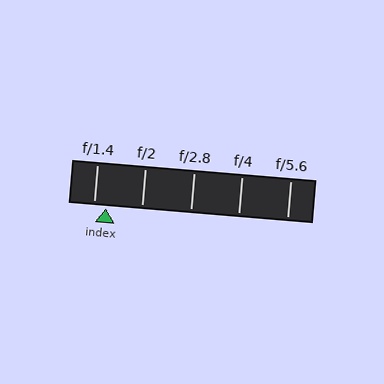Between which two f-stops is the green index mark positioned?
The index mark is between f/1.4 and f/2.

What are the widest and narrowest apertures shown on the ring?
The widest aperture shown is f/1.4 and the narrowest is f/5.6.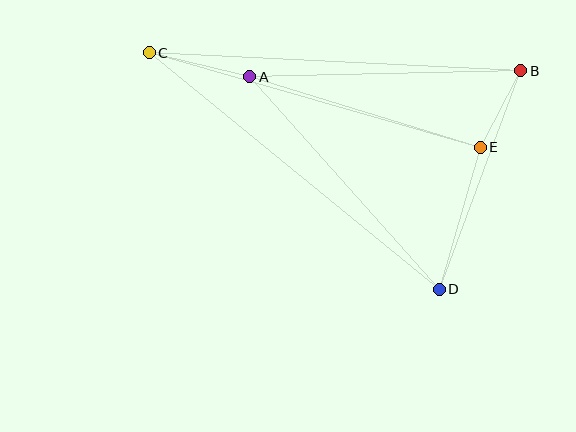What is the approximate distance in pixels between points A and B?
The distance between A and B is approximately 271 pixels.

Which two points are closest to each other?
Points B and E are closest to each other.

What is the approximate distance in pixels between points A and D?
The distance between A and D is approximately 284 pixels.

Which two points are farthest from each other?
Points C and D are farthest from each other.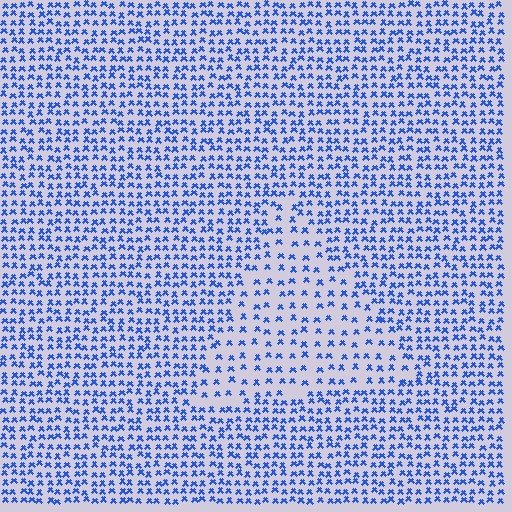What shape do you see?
I see a triangle.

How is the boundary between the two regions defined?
The boundary is defined by a change in element density (approximately 1.9x ratio). All elements are the same color, size, and shape.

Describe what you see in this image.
The image contains small blue elements arranged at two different densities. A triangle-shaped region is visible where the elements are less densely packed than the surrounding area.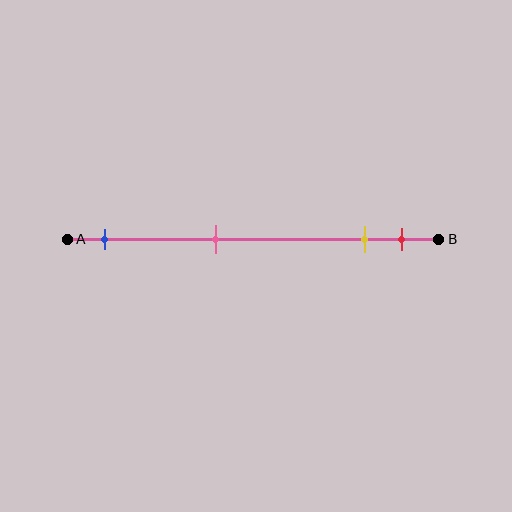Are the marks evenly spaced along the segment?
No, the marks are not evenly spaced.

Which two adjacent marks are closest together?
The yellow and red marks are the closest adjacent pair.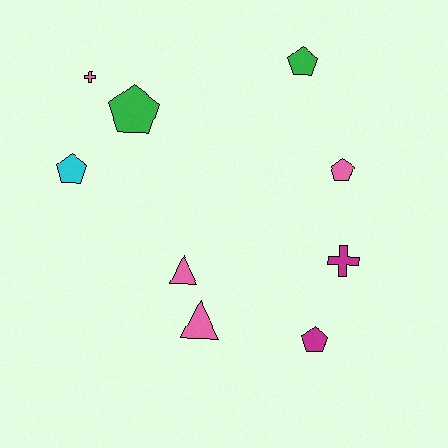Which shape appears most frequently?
Pentagon, with 5 objects.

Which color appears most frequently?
Pink, with 4 objects.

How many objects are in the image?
There are 9 objects.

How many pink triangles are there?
There are 2 pink triangles.